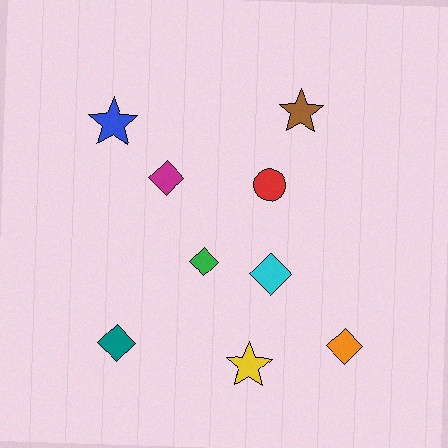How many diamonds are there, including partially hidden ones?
There are 5 diamonds.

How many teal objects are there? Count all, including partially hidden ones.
There is 1 teal object.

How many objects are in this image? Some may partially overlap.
There are 9 objects.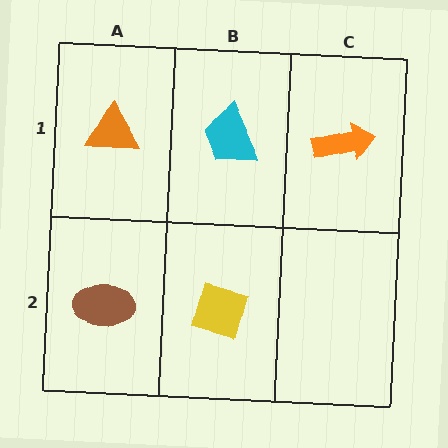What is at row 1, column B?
A cyan trapezoid.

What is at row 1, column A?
An orange triangle.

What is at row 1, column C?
An orange arrow.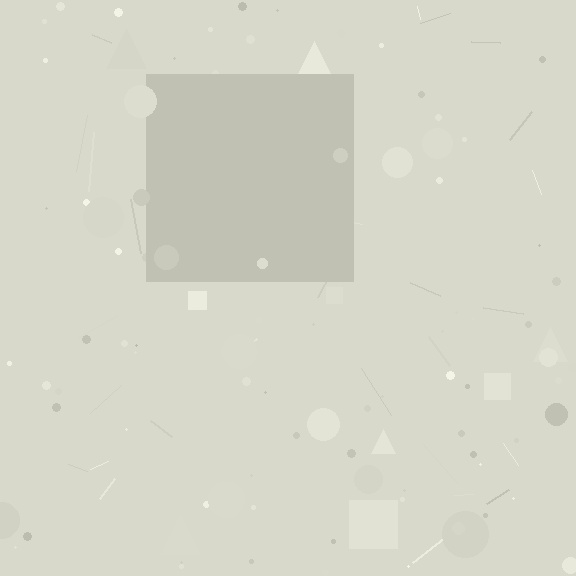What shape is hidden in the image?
A square is hidden in the image.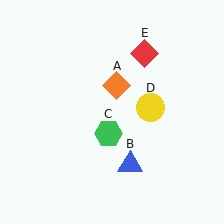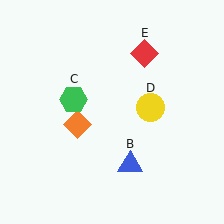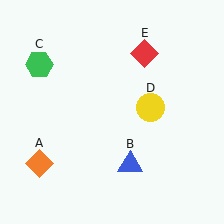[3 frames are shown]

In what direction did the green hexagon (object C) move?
The green hexagon (object C) moved up and to the left.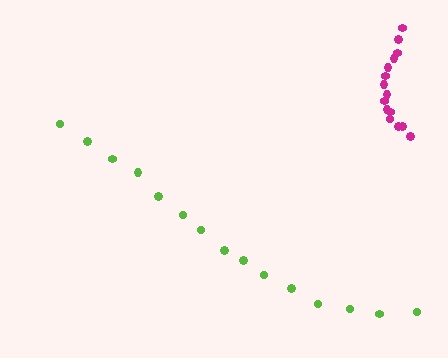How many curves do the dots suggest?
There are 2 distinct paths.